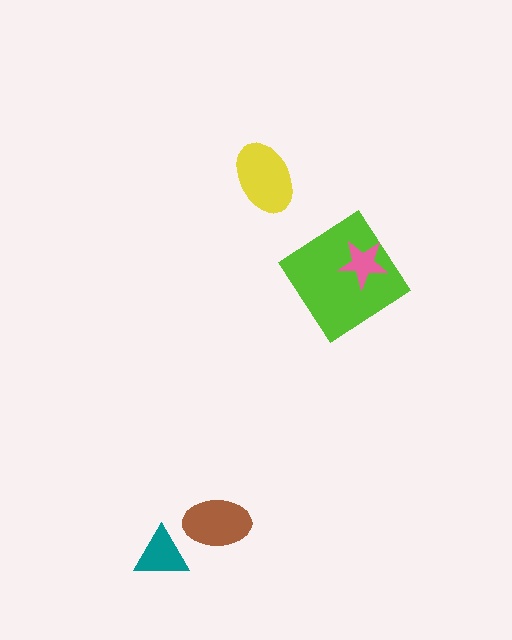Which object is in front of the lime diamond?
The pink star is in front of the lime diamond.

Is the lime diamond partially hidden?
Yes, it is partially covered by another shape.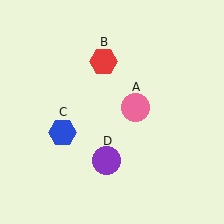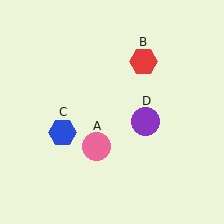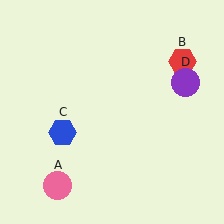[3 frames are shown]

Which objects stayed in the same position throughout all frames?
Blue hexagon (object C) remained stationary.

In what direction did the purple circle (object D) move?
The purple circle (object D) moved up and to the right.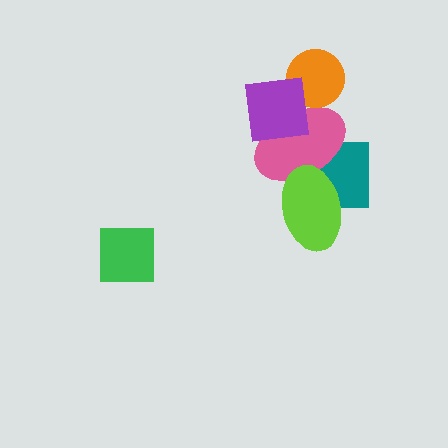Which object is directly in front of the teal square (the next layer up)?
The pink ellipse is directly in front of the teal square.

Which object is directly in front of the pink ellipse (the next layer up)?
The lime ellipse is directly in front of the pink ellipse.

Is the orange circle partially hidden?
Yes, it is partially covered by another shape.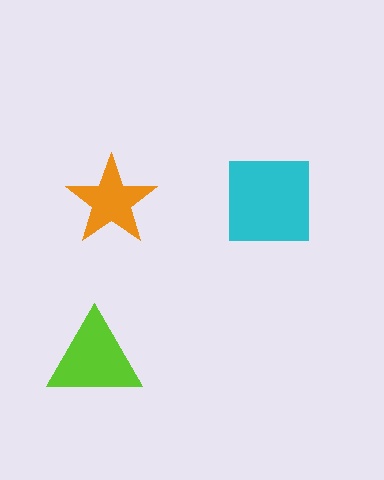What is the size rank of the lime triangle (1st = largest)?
2nd.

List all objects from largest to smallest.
The cyan square, the lime triangle, the orange star.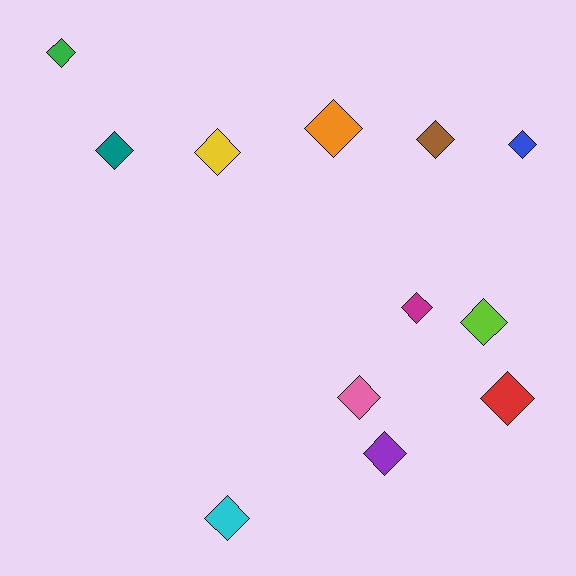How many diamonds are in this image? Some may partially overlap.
There are 12 diamonds.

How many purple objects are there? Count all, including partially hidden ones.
There is 1 purple object.